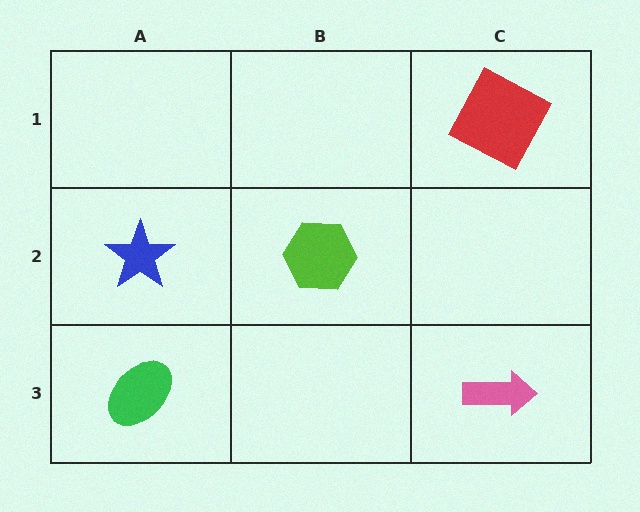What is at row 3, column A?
A green ellipse.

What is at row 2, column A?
A blue star.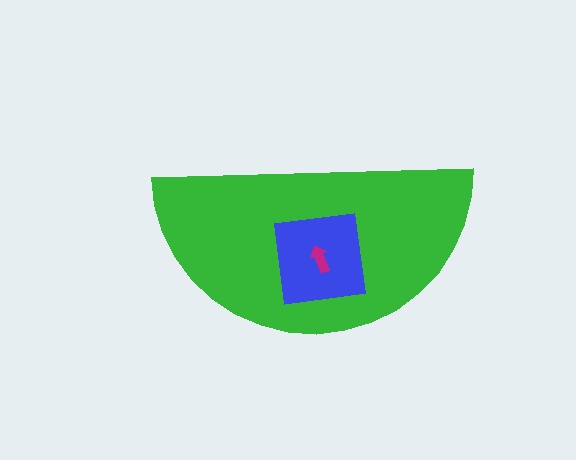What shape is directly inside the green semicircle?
The blue square.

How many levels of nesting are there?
3.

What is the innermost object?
The magenta arrow.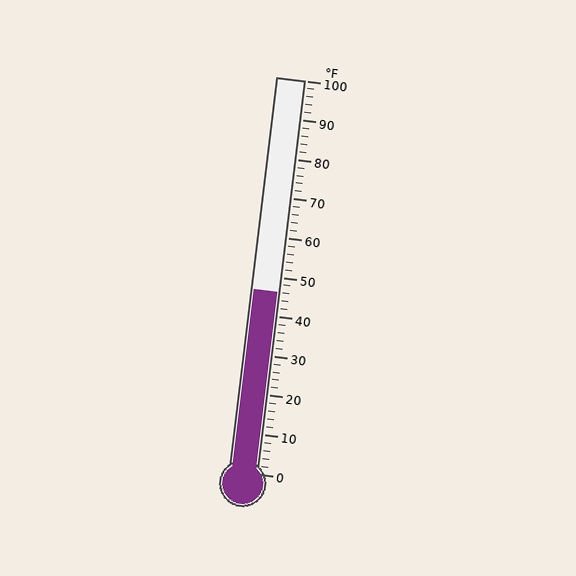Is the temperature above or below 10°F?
The temperature is above 10°F.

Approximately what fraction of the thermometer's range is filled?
The thermometer is filled to approximately 45% of its range.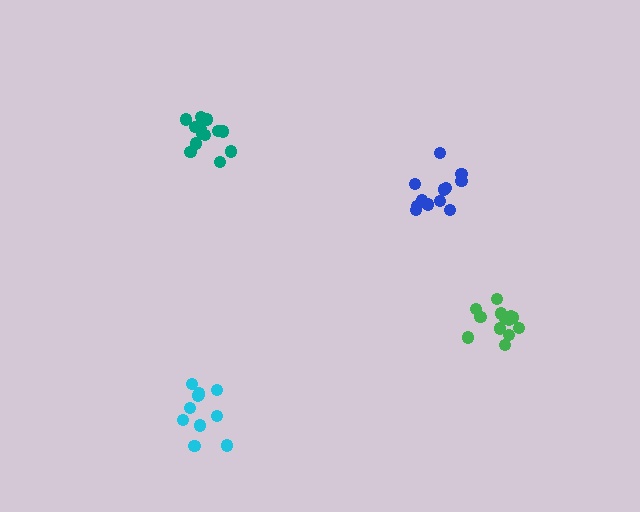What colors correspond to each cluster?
The clusters are colored: cyan, teal, blue, green.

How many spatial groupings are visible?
There are 4 spatial groupings.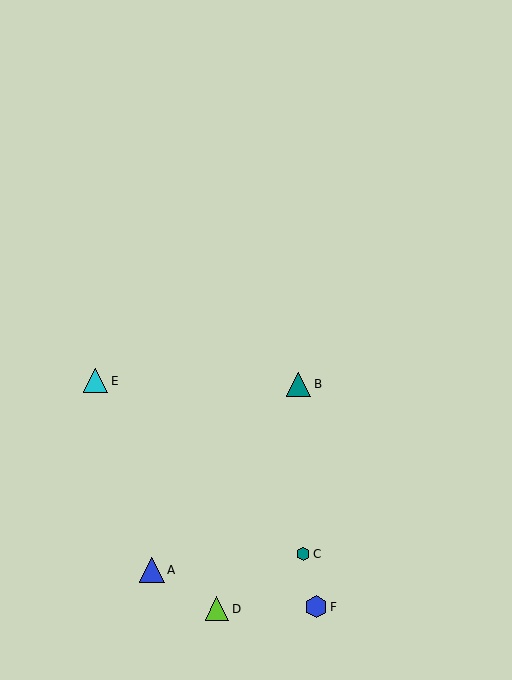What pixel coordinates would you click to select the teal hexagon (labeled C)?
Click at (303, 554) to select the teal hexagon C.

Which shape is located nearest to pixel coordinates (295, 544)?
The teal hexagon (labeled C) at (303, 554) is nearest to that location.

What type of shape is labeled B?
Shape B is a teal triangle.